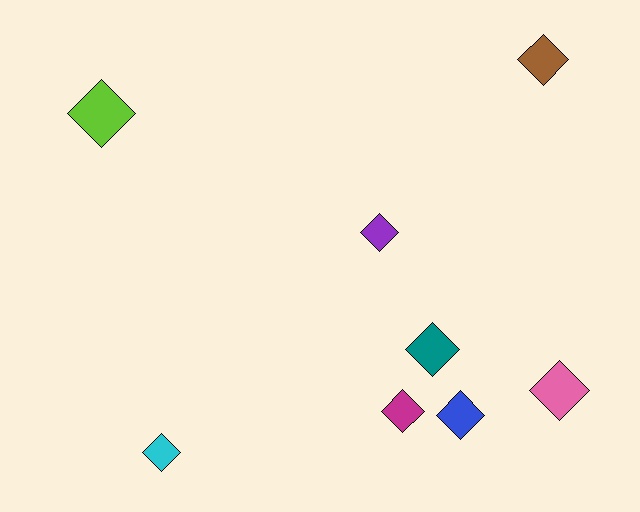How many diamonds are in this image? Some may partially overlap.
There are 8 diamonds.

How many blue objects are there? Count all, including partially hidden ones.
There is 1 blue object.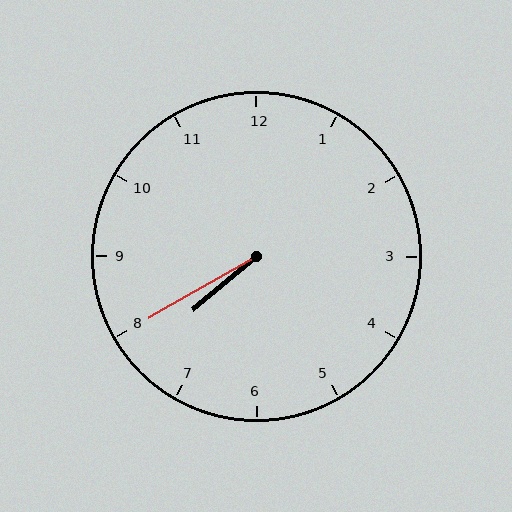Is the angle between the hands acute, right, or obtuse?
It is acute.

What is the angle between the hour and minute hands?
Approximately 10 degrees.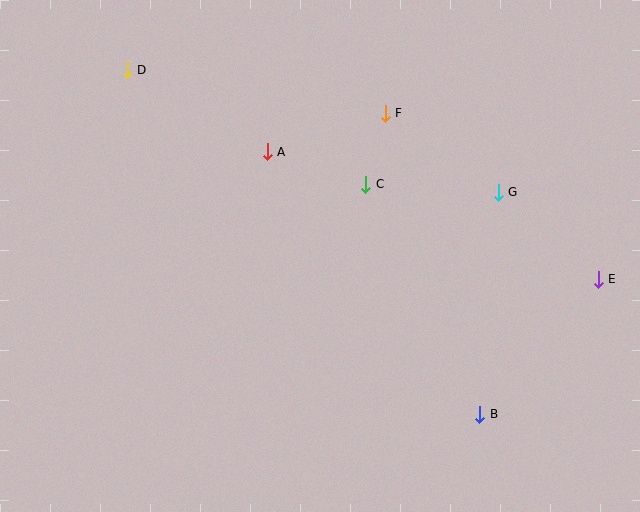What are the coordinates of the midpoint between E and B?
The midpoint between E and B is at (539, 347).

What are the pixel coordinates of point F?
Point F is at (385, 113).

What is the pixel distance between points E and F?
The distance between E and F is 270 pixels.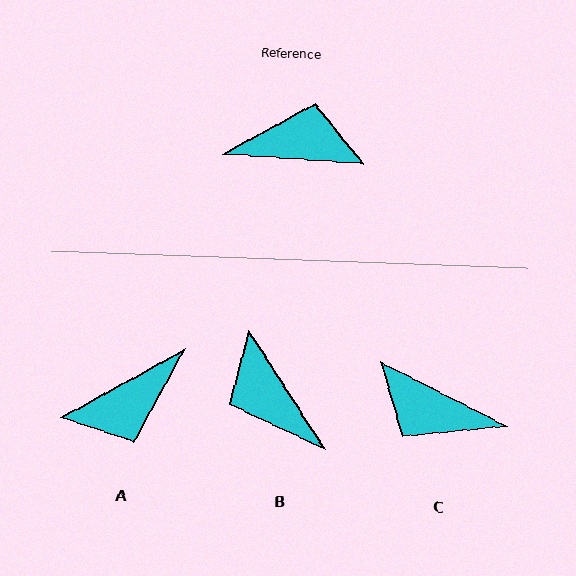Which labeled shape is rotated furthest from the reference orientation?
C, about 157 degrees away.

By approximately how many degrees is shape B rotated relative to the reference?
Approximately 126 degrees counter-clockwise.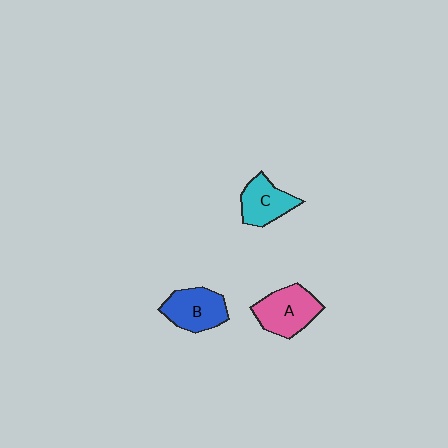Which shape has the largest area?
Shape A (pink).